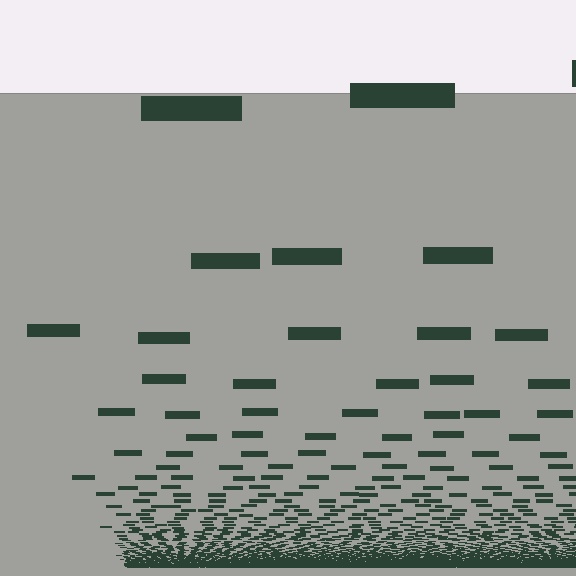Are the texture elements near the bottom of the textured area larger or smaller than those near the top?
Smaller. The gradient is inverted — elements near the bottom are smaller and denser.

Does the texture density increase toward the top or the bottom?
Density increases toward the bottom.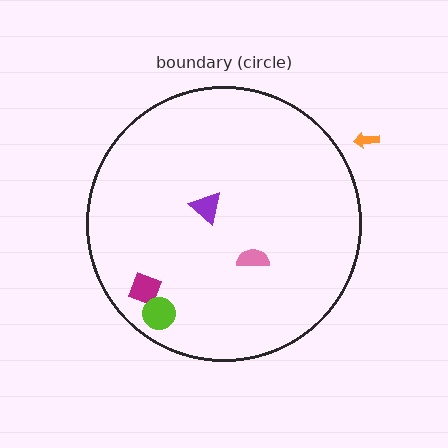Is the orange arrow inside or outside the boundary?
Outside.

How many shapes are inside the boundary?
4 inside, 1 outside.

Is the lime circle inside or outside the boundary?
Inside.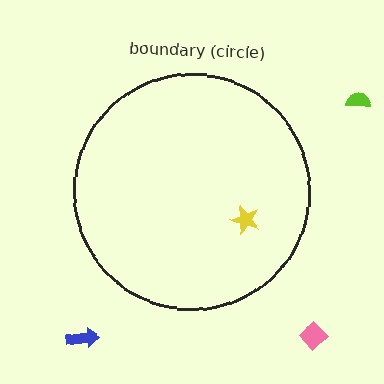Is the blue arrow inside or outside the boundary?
Outside.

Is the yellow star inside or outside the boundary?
Inside.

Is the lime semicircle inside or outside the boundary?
Outside.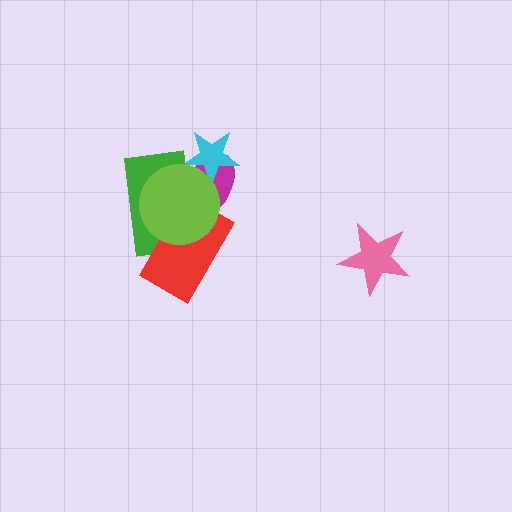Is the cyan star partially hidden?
Yes, it is partially covered by another shape.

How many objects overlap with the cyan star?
3 objects overlap with the cyan star.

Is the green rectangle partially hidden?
Yes, it is partially covered by another shape.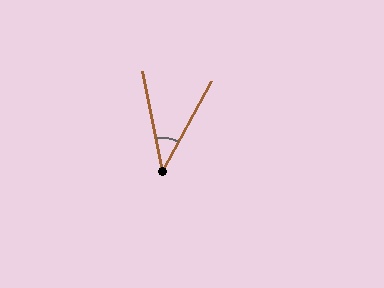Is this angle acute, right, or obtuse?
It is acute.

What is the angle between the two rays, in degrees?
Approximately 40 degrees.